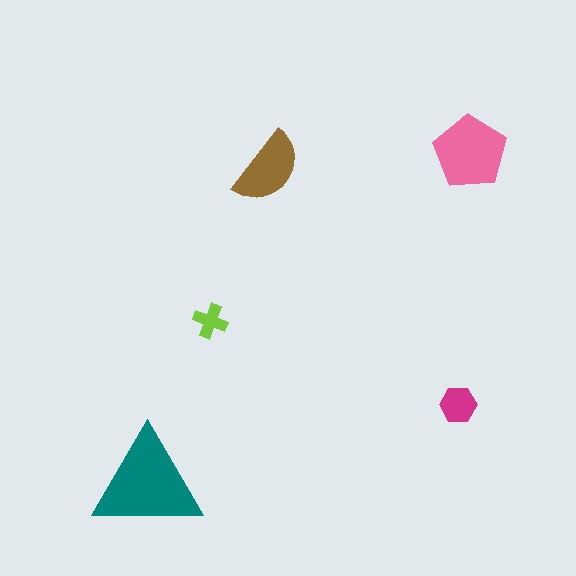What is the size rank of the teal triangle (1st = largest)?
1st.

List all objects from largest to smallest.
The teal triangle, the pink pentagon, the brown semicircle, the magenta hexagon, the lime cross.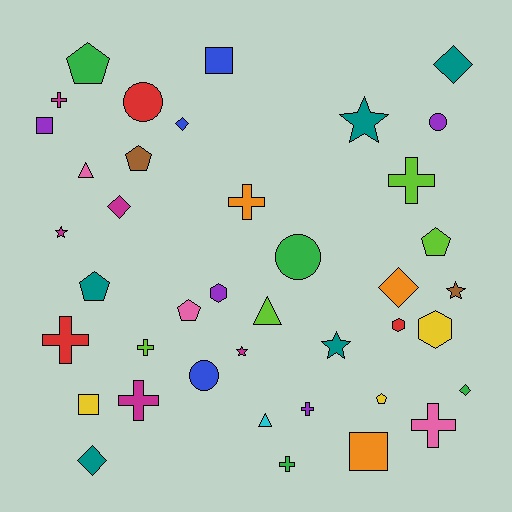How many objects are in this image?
There are 40 objects.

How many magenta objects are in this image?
There are 5 magenta objects.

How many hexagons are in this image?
There are 3 hexagons.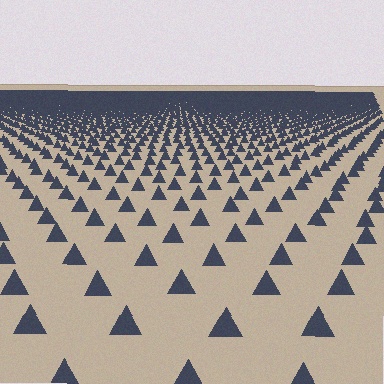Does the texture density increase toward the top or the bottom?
Density increases toward the top.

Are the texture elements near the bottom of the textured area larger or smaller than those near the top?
Larger. Near the bottom, elements are closer to the viewer and appear at a bigger on-screen size.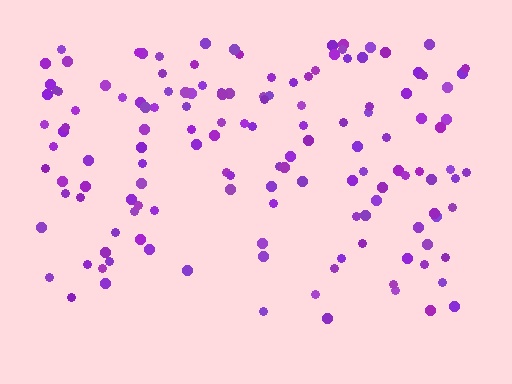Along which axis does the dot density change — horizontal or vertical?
Vertical.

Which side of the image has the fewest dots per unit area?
The bottom.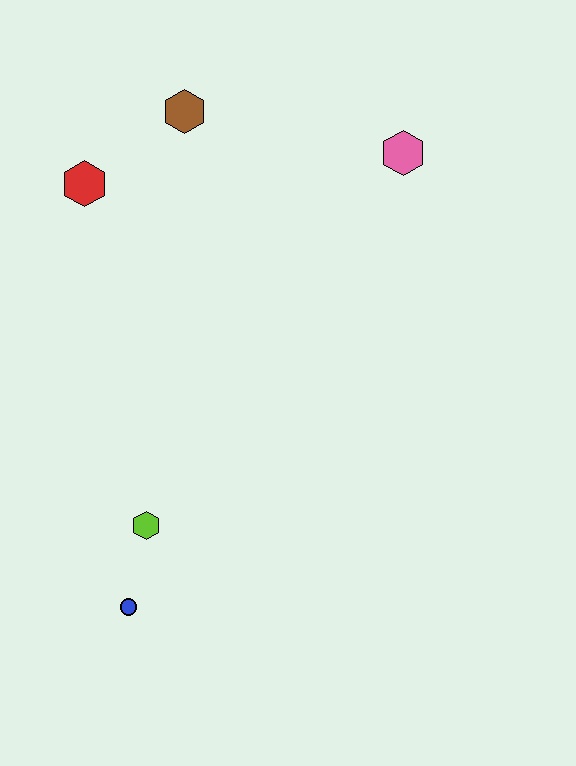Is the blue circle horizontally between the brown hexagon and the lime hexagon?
No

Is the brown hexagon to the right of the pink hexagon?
No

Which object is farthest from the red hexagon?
The blue circle is farthest from the red hexagon.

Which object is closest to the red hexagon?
The brown hexagon is closest to the red hexagon.